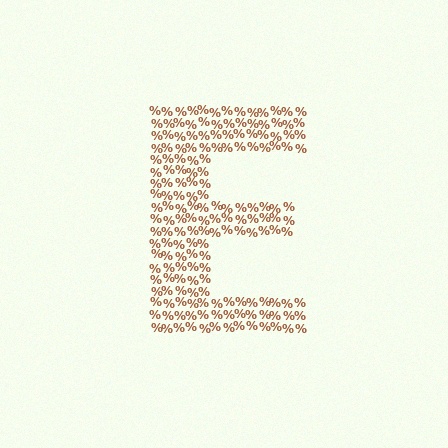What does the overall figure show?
The overall figure shows the letter E.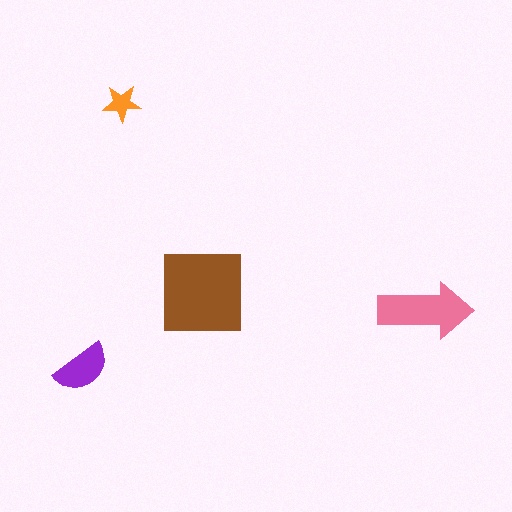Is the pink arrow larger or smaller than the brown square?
Smaller.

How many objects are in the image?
There are 4 objects in the image.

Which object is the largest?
The brown square.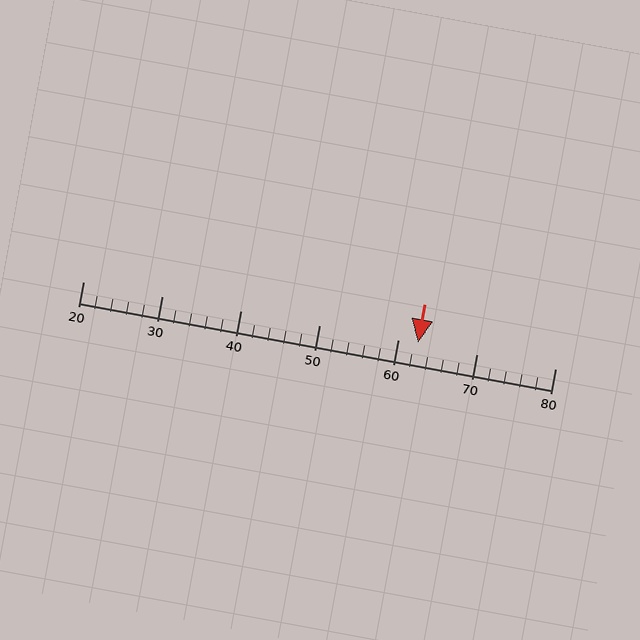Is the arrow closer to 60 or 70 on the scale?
The arrow is closer to 60.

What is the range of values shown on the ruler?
The ruler shows values from 20 to 80.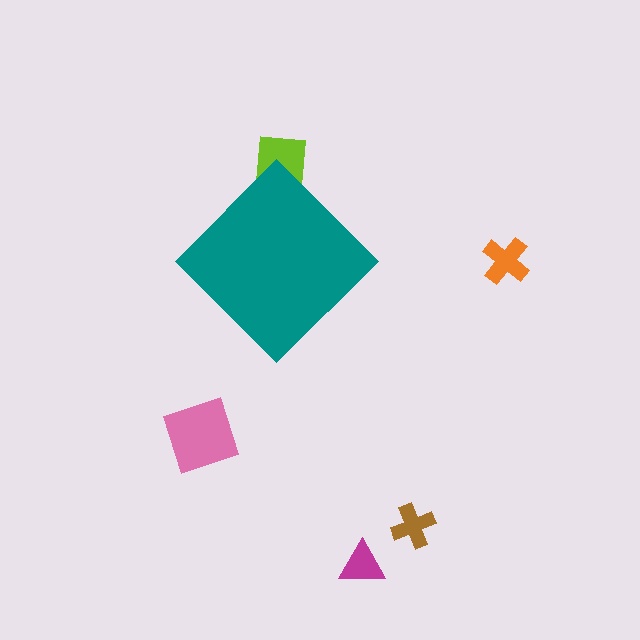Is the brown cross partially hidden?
No, the brown cross is fully visible.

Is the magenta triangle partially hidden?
No, the magenta triangle is fully visible.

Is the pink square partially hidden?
No, the pink square is fully visible.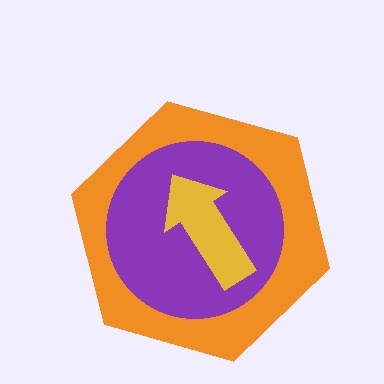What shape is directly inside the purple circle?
The yellow arrow.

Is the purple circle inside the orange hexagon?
Yes.